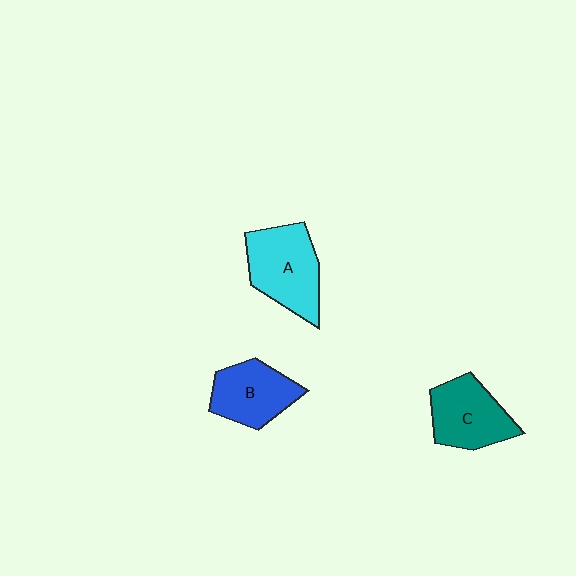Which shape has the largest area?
Shape A (cyan).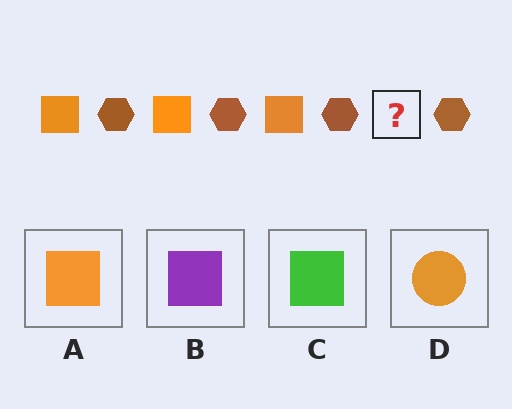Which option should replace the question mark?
Option A.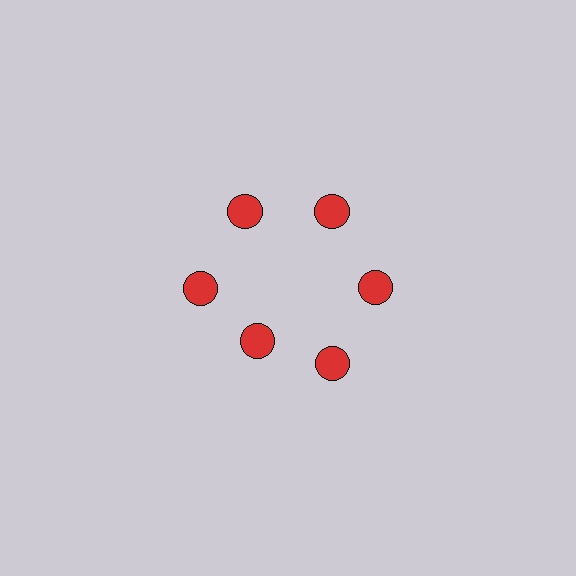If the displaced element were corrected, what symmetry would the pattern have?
It would have 6-fold rotational symmetry — the pattern would map onto itself every 60 degrees.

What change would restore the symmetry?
The symmetry would be restored by moving it outward, back onto the ring so that all 6 circles sit at equal angles and equal distance from the center.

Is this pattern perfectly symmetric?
No. The 6 red circles are arranged in a ring, but one element near the 7 o'clock position is pulled inward toward the center, breaking the 6-fold rotational symmetry.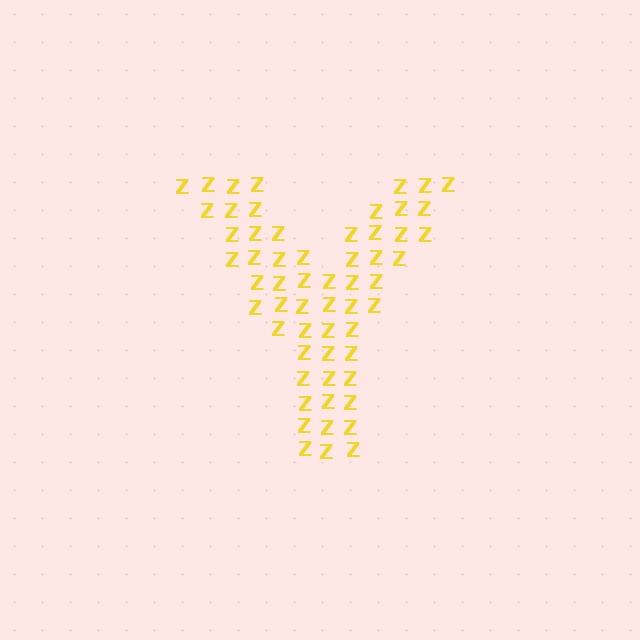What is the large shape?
The large shape is the letter Y.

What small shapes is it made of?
It is made of small letter Z's.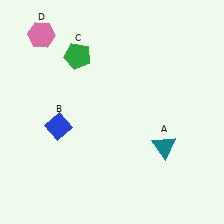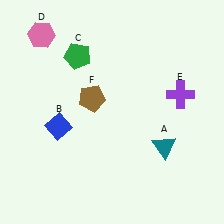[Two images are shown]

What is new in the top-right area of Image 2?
A purple cross (E) was added in the top-right area of Image 2.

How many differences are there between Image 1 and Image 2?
There are 2 differences between the two images.